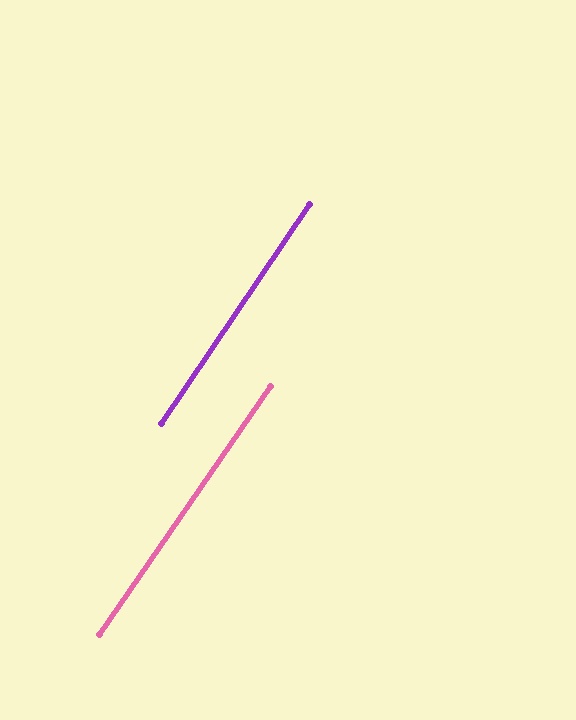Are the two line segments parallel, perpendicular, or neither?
Parallel — their directions differ by only 0.8°.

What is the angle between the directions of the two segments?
Approximately 1 degree.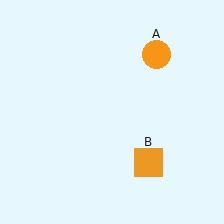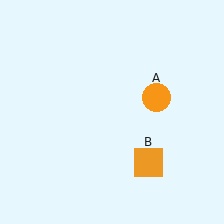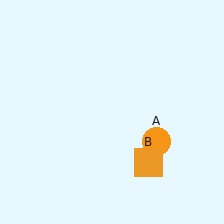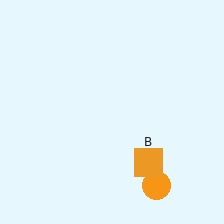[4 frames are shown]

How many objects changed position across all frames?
1 object changed position: orange circle (object A).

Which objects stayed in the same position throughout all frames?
Orange square (object B) remained stationary.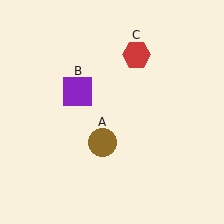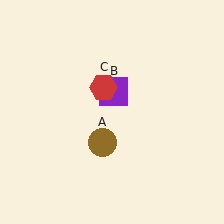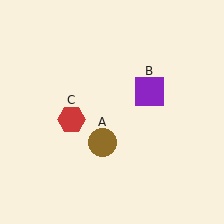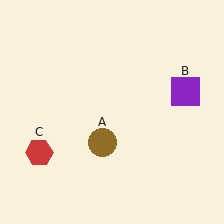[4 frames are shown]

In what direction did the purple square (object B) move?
The purple square (object B) moved right.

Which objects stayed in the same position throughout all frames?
Brown circle (object A) remained stationary.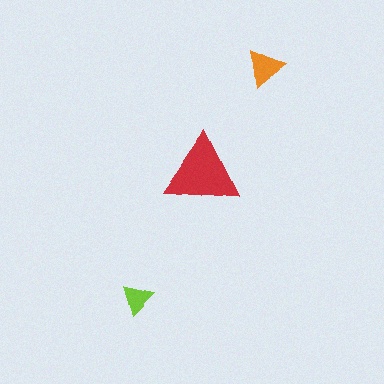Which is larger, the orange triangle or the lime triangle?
The orange one.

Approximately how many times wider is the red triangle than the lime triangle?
About 2.5 times wider.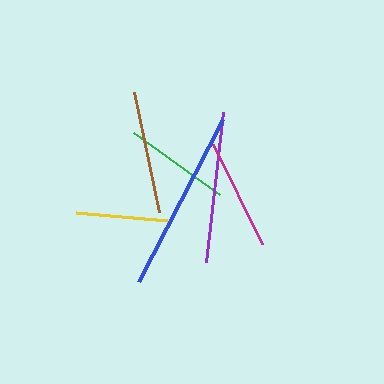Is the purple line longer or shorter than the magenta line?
The purple line is longer than the magenta line.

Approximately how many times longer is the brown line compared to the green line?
The brown line is approximately 1.2 times the length of the green line.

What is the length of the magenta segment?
The magenta segment is approximately 111 pixels long.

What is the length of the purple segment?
The purple segment is approximately 151 pixels long.